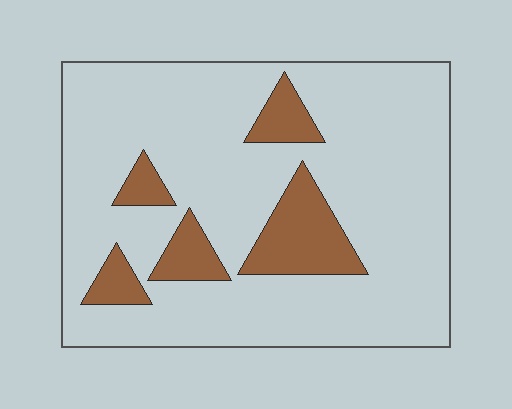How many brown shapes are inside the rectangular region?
5.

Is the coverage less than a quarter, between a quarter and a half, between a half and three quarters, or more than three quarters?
Less than a quarter.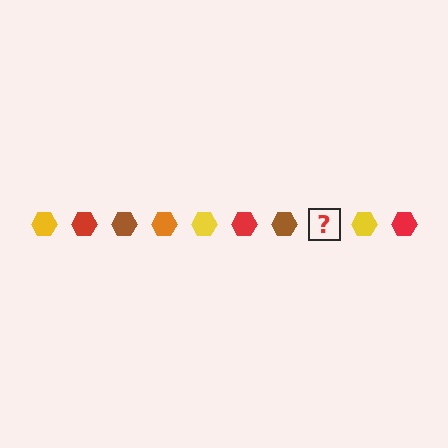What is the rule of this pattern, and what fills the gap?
The rule is that the pattern cycles through yellow, red, brown, orange hexagons. The gap should be filled with an orange hexagon.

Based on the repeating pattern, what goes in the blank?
The blank should be an orange hexagon.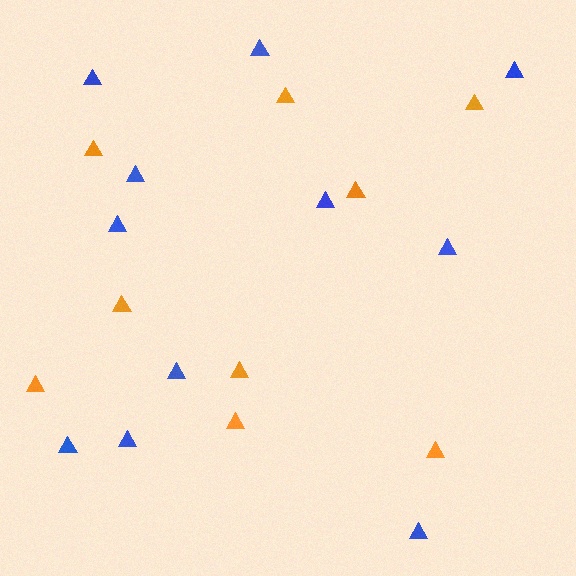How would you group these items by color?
There are 2 groups: one group of orange triangles (9) and one group of blue triangles (11).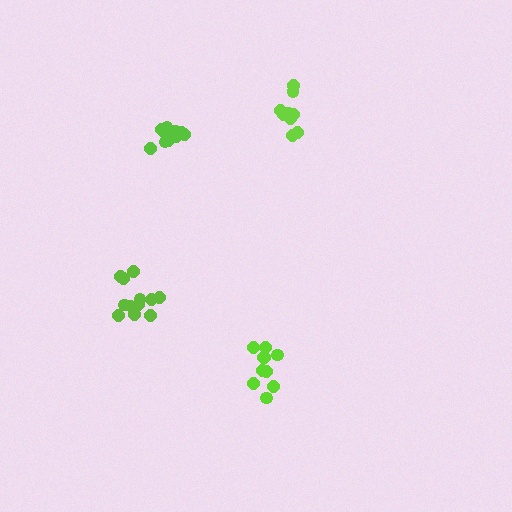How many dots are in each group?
Group 1: 10 dots, Group 2: 10 dots, Group 3: 12 dots, Group 4: 9 dots (41 total).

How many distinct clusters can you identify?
There are 4 distinct clusters.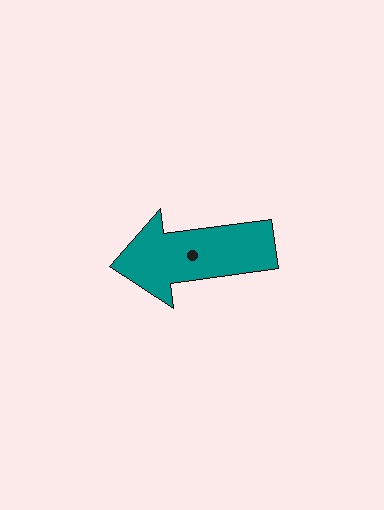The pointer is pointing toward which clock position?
Roughly 9 o'clock.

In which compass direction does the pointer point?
West.